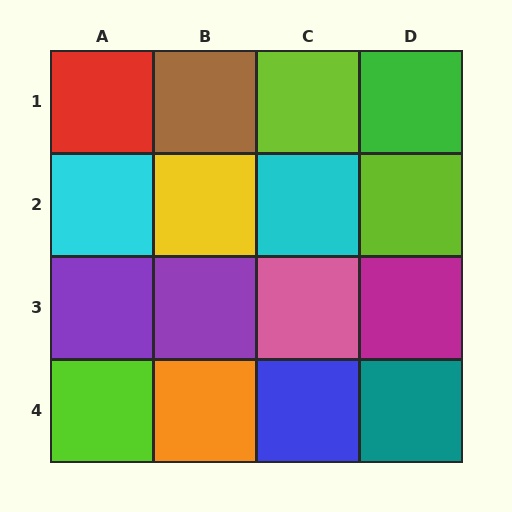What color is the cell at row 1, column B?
Brown.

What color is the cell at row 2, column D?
Lime.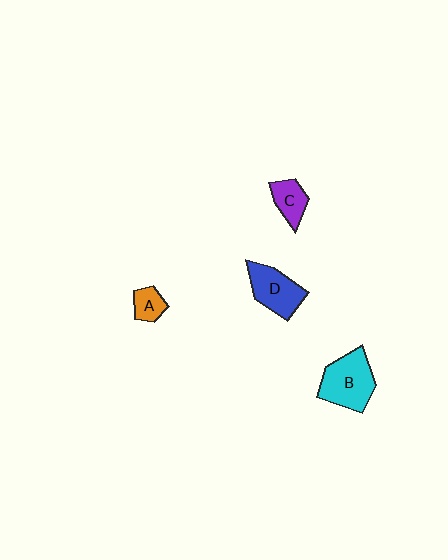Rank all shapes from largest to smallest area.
From largest to smallest: B (cyan), D (blue), C (purple), A (orange).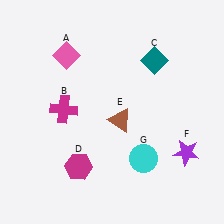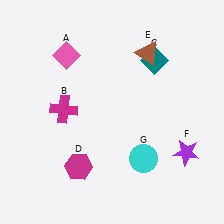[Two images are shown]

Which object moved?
The brown triangle (E) moved up.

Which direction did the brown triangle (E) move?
The brown triangle (E) moved up.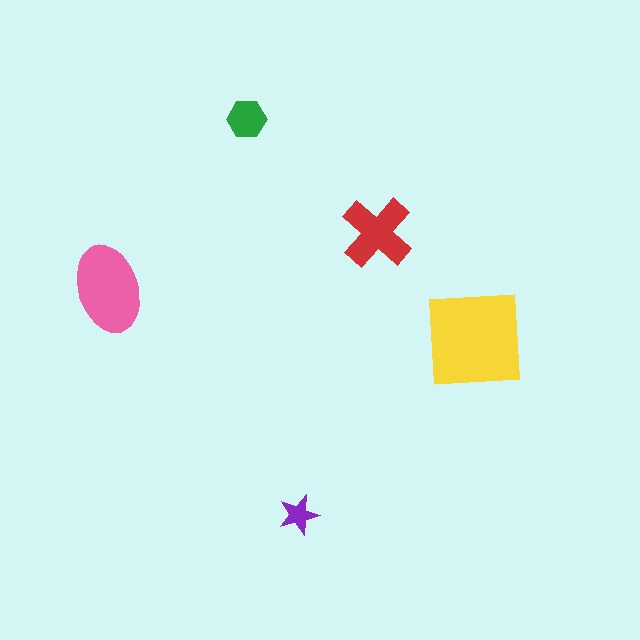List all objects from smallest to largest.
The purple star, the green hexagon, the red cross, the pink ellipse, the yellow square.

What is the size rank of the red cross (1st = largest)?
3rd.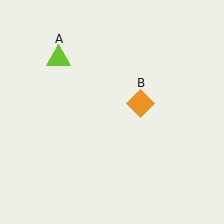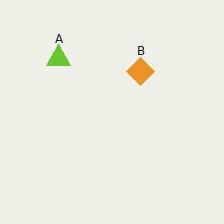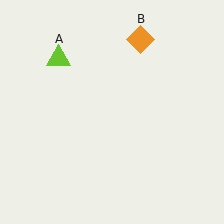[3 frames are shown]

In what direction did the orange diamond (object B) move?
The orange diamond (object B) moved up.